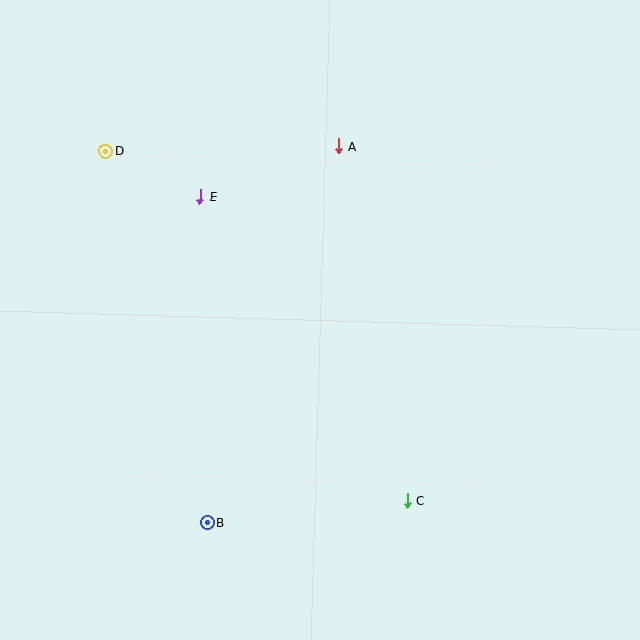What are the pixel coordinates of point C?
Point C is at (407, 501).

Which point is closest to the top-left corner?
Point D is closest to the top-left corner.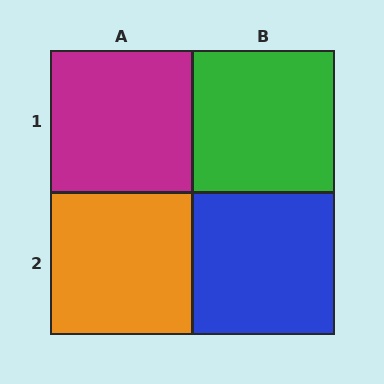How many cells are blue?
1 cell is blue.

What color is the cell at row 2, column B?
Blue.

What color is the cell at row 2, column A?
Orange.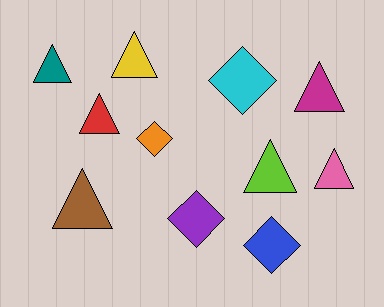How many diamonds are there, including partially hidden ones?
There are 4 diamonds.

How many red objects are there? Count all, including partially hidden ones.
There is 1 red object.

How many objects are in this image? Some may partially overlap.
There are 11 objects.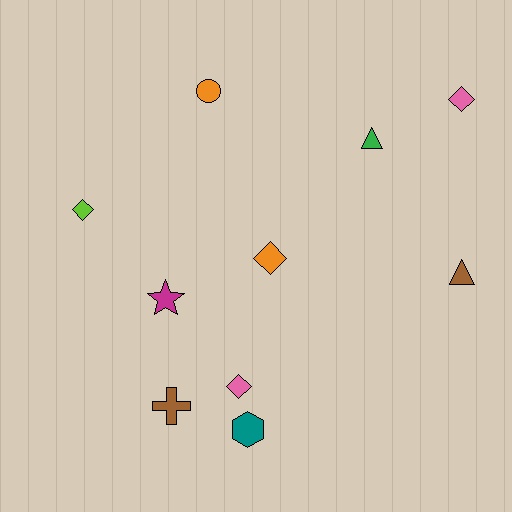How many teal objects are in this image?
There is 1 teal object.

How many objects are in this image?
There are 10 objects.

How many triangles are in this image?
There are 2 triangles.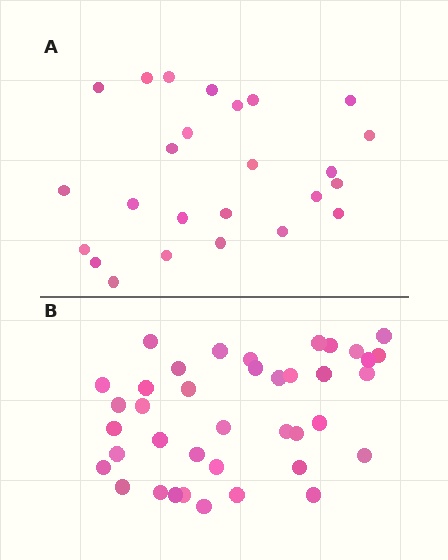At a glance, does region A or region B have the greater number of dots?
Region B (the bottom region) has more dots.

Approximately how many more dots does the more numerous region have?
Region B has approximately 15 more dots than region A.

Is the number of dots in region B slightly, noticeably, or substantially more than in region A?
Region B has substantially more. The ratio is roughly 1.6 to 1.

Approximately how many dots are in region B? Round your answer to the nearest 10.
About 40 dots. (The exact count is 39, which rounds to 40.)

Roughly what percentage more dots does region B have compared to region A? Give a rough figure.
About 55% more.